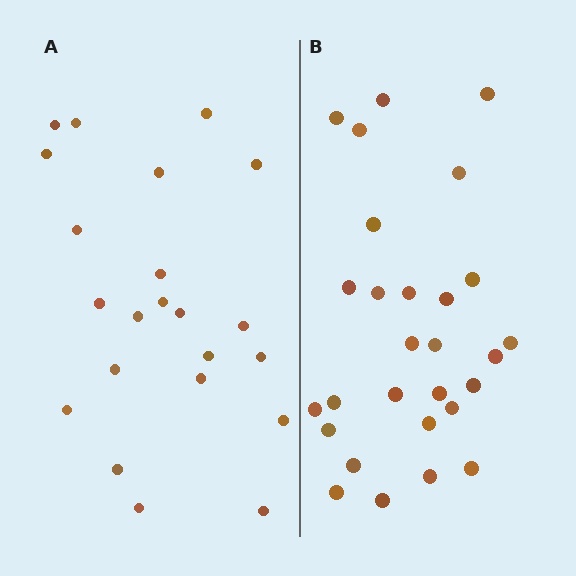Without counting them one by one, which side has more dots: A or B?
Region B (the right region) has more dots.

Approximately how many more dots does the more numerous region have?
Region B has about 6 more dots than region A.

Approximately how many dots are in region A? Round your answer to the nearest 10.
About 20 dots. (The exact count is 22, which rounds to 20.)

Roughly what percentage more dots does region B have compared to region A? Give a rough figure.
About 25% more.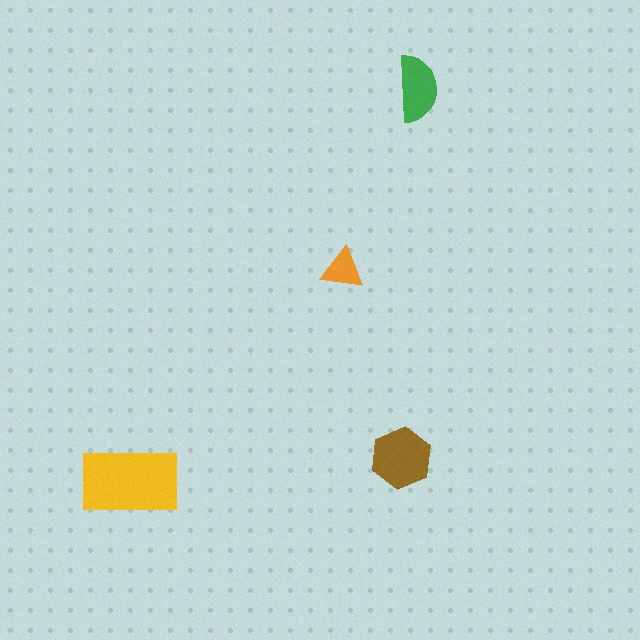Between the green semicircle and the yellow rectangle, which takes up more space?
The yellow rectangle.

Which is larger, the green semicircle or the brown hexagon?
The brown hexagon.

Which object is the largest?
The yellow rectangle.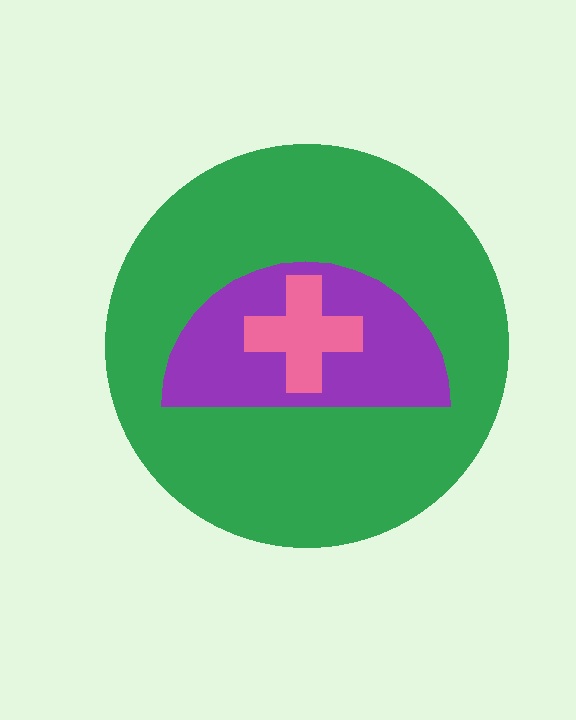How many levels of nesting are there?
3.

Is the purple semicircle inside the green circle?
Yes.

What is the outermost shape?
The green circle.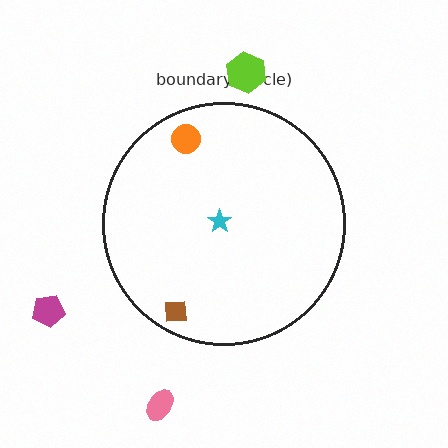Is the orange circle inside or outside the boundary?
Inside.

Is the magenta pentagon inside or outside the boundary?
Outside.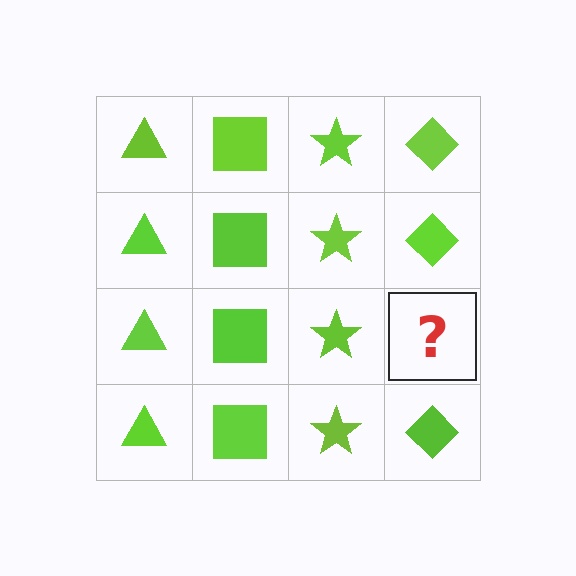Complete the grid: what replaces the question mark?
The question mark should be replaced with a lime diamond.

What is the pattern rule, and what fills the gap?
The rule is that each column has a consistent shape. The gap should be filled with a lime diamond.